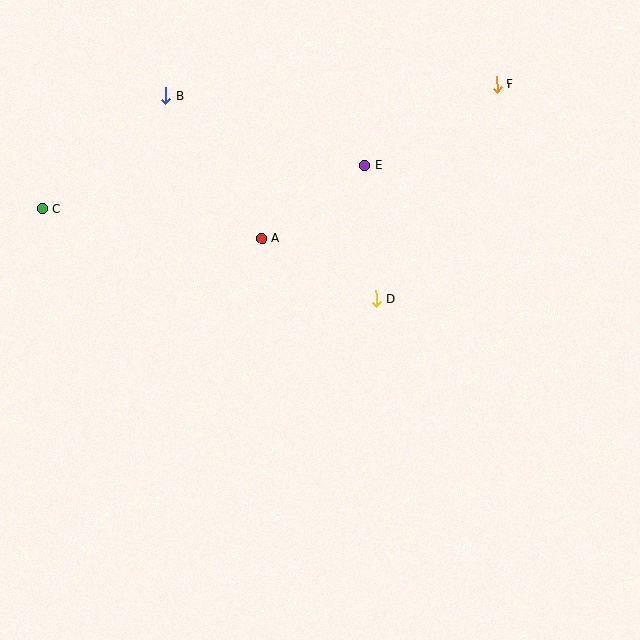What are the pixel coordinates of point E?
Point E is at (365, 165).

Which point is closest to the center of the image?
Point D at (376, 299) is closest to the center.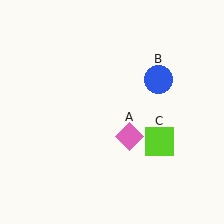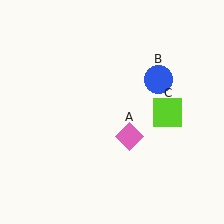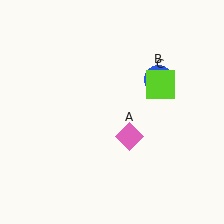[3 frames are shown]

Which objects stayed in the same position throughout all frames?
Pink diamond (object A) and blue circle (object B) remained stationary.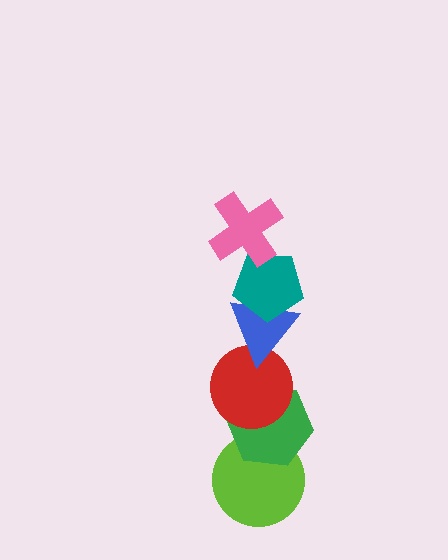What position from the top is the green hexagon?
The green hexagon is 5th from the top.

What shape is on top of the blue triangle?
The teal pentagon is on top of the blue triangle.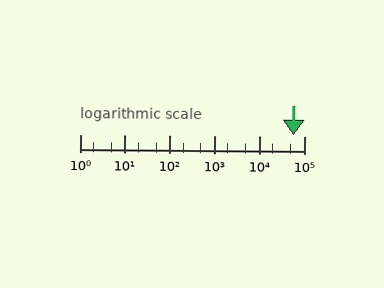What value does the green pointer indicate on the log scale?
The pointer indicates approximately 57000.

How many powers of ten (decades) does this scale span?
The scale spans 5 decades, from 1 to 100000.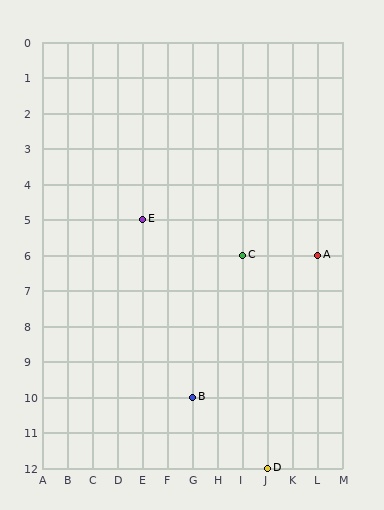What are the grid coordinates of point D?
Point D is at grid coordinates (J, 12).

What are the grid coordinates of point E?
Point E is at grid coordinates (E, 5).